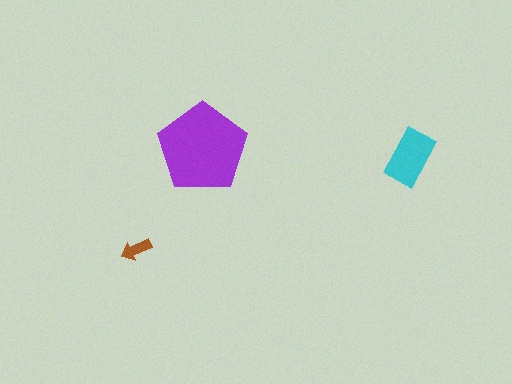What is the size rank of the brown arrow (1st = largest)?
3rd.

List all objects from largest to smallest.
The purple pentagon, the cyan rectangle, the brown arrow.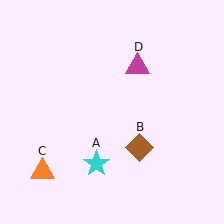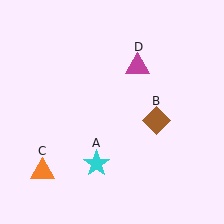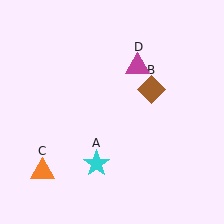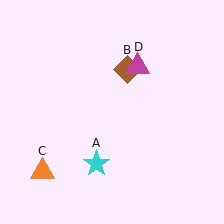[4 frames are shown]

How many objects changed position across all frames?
1 object changed position: brown diamond (object B).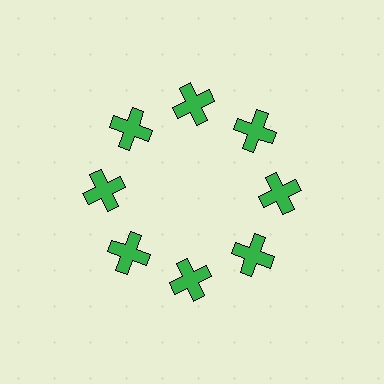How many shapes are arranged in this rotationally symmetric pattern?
There are 8 shapes, arranged in 8 groups of 1.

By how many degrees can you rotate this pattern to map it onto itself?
The pattern maps onto itself every 45 degrees of rotation.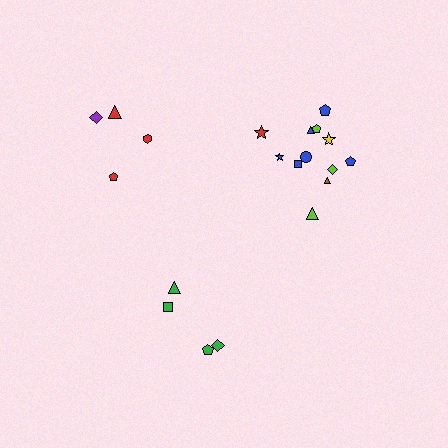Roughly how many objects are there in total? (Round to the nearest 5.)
Roughly 20 objects in total.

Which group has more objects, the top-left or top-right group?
The top-right group.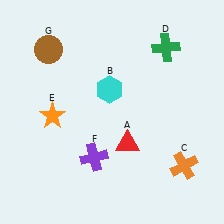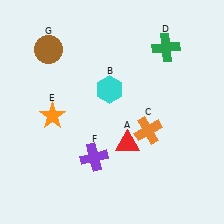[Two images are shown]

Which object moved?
The orange cross (C) moved left.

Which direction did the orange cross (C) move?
The orange cross (C) moved left.